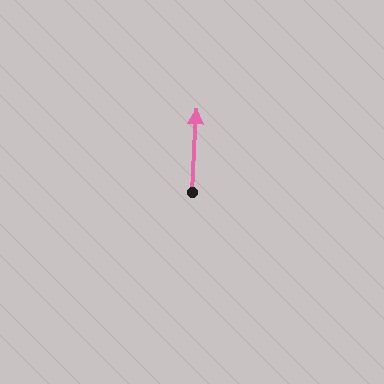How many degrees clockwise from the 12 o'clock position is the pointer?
Approximately 3 degrees.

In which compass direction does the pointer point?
North.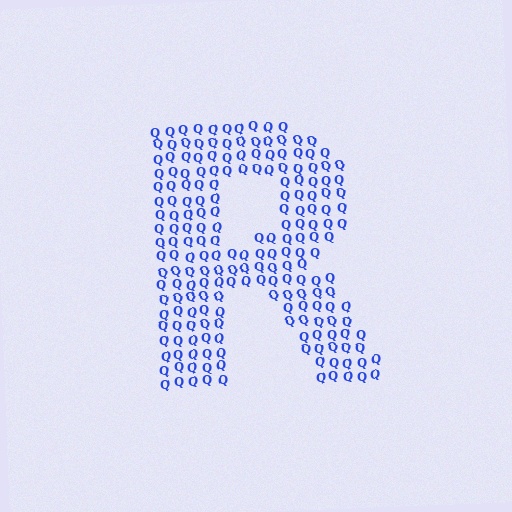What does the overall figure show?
The overall figure shows the letter R.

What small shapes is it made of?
It is made of small letter Q's.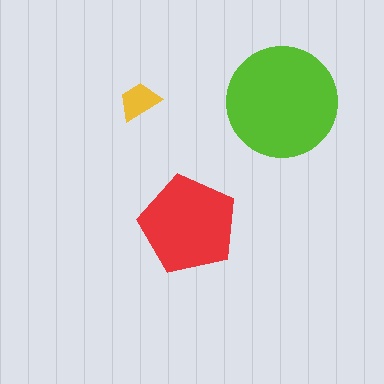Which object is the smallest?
The yellow trapezoid.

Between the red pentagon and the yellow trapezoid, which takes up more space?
The red pentagon.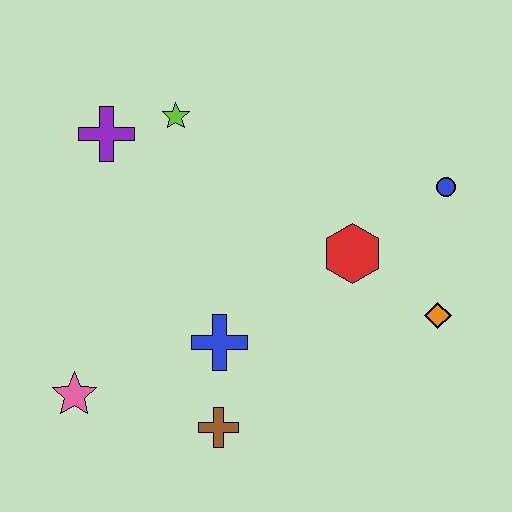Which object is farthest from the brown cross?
The blue circle is farthest from the brown cross.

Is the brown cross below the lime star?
Yes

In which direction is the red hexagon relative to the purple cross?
The red hexagon is to the right of the purple cross.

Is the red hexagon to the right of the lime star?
Yes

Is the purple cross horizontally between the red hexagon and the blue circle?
No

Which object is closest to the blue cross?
The brown cross is closest to the blue cross.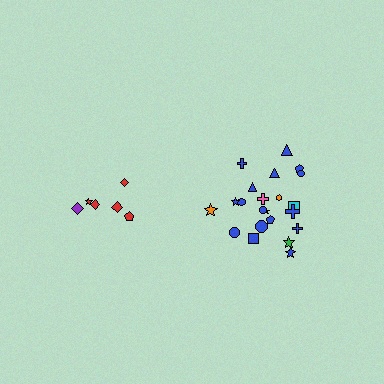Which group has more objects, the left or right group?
The right group.